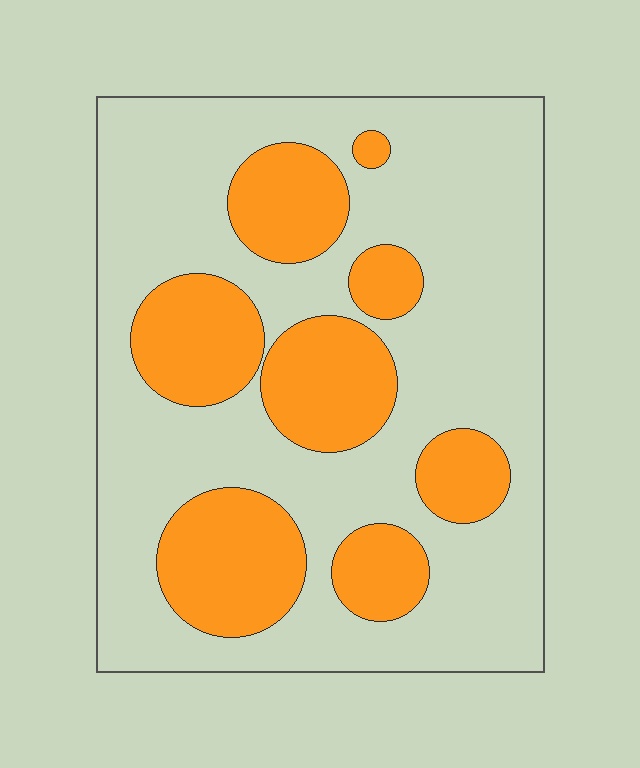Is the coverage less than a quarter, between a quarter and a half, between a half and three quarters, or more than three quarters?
Between a quarter and a half.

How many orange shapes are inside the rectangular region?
8.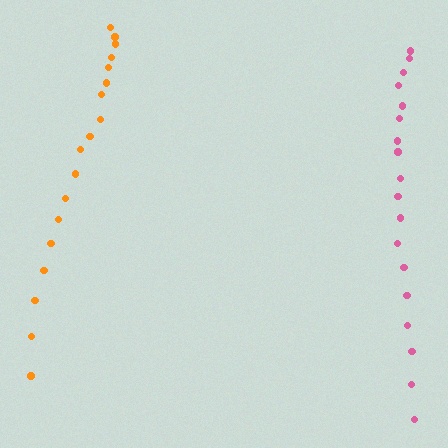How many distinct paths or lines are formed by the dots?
There are 2 distinct paths.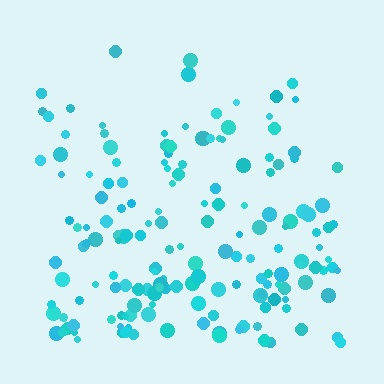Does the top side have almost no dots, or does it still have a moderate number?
Still a moderate number, just noticeably fewer than the bottom.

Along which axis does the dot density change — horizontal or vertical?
Vertical.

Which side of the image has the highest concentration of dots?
The bottom.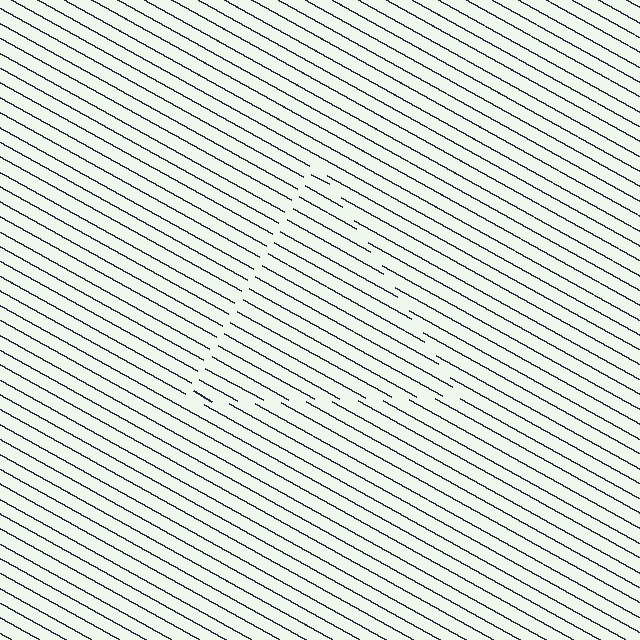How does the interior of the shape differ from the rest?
The interior of the shape contains the same grating, shifted by half a period — the contour is defined by the phase discontinuity where line-ends from the inner and outer gratings abut.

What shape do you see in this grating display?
An illusory triangle. The interior of the shape contains the same grating, shifted by half a period — the contour is defined by the phase discontinuity where line-ends from the inner and outer gratings abut.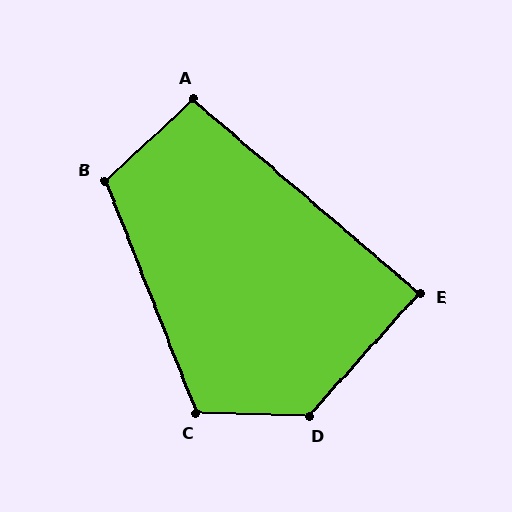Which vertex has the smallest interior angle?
E, at approximately 88 degrees.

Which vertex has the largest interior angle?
D, at approximately 131 degrees.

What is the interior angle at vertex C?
Approximately 113 degrees (obtuse).